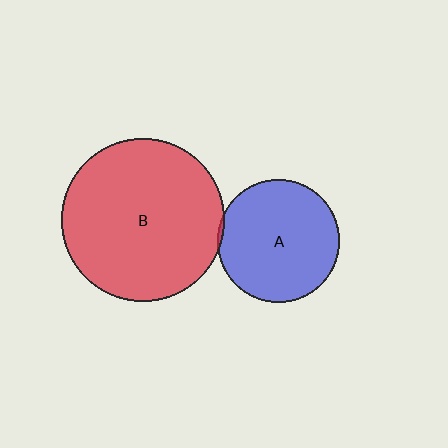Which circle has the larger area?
Circle B (red).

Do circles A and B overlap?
Yes.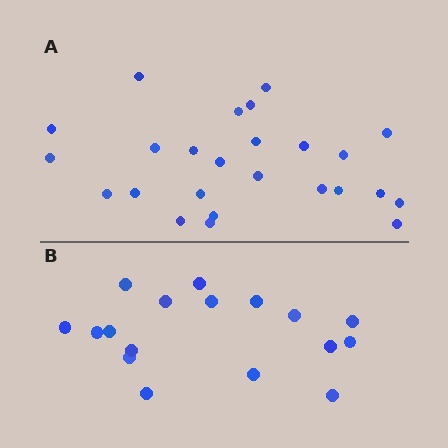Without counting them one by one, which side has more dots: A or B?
Region A (the top region) has more dots.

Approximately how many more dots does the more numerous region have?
Region A has roughly 8 or so more dots than region B.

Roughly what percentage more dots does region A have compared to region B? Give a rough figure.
About 45% more.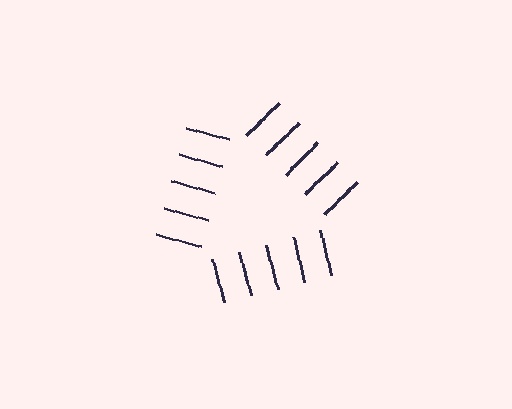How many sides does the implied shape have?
3 sides — the line-ends trace a triangle.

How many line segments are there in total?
15 — 5 along each of the 3 edges.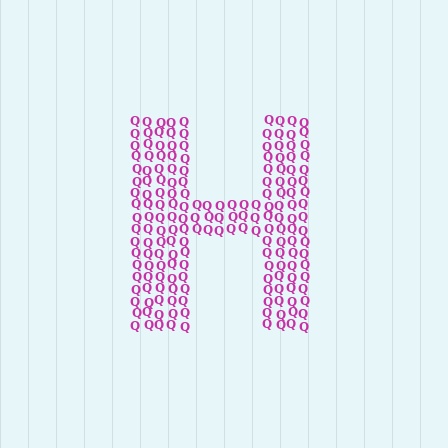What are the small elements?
The small elements are letter Q's.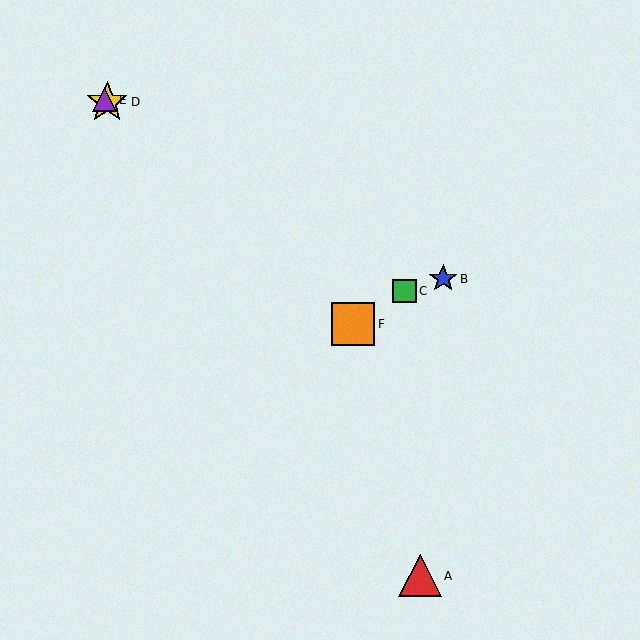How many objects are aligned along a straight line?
3 objects (D, E, F) are aligned along a straight line.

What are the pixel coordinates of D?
Object D is at (107, 102).